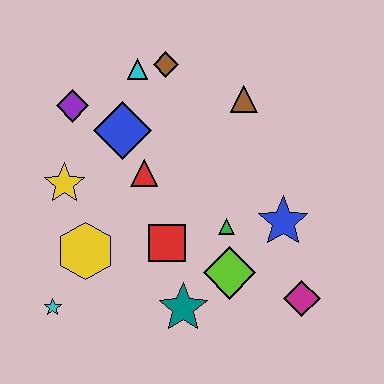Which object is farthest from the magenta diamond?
The purple diamond is farthest from the magenta diamond.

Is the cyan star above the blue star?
No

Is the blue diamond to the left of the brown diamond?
Yes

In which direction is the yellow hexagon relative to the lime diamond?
The yellow hexagon is to the left of the lime diamond.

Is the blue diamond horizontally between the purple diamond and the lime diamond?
Yes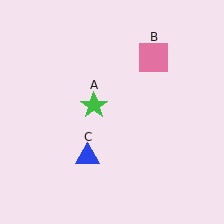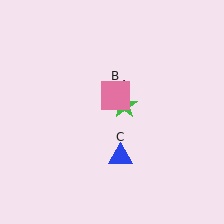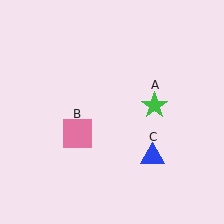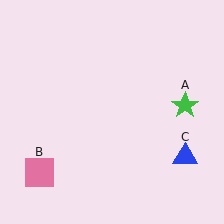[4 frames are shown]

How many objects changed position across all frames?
3 objects changed position: green star (object A), pink square (object B), blue triangle (object C).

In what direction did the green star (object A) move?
The green star (object A) moved right.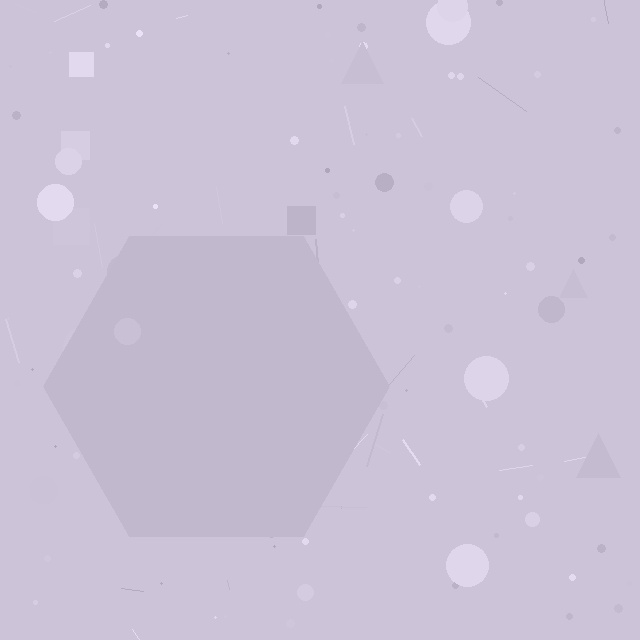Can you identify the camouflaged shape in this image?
The camouflaged shape is a hexagon.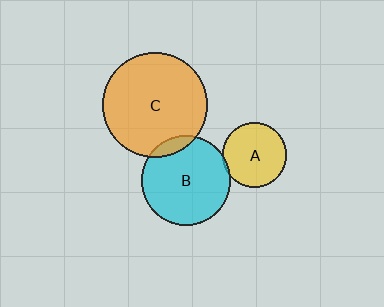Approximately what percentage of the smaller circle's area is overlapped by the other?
Approximately 5%.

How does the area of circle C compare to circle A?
Approximately 2.6 times.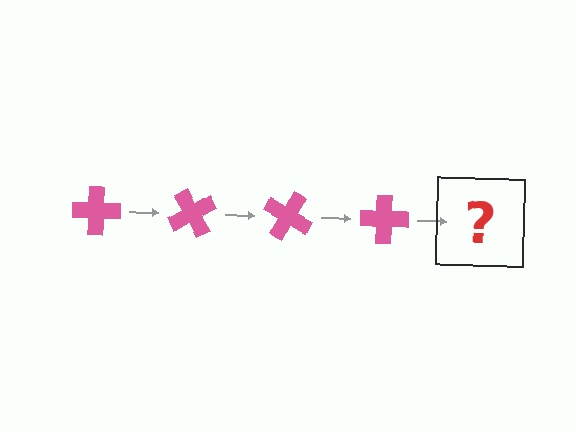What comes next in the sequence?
The next element should be a pink cross rotated 240 degrees.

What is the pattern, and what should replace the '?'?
The pattern is that the cross rotates 60 degrees each step. The '?' should be a pink cross rotated 240 degrees.